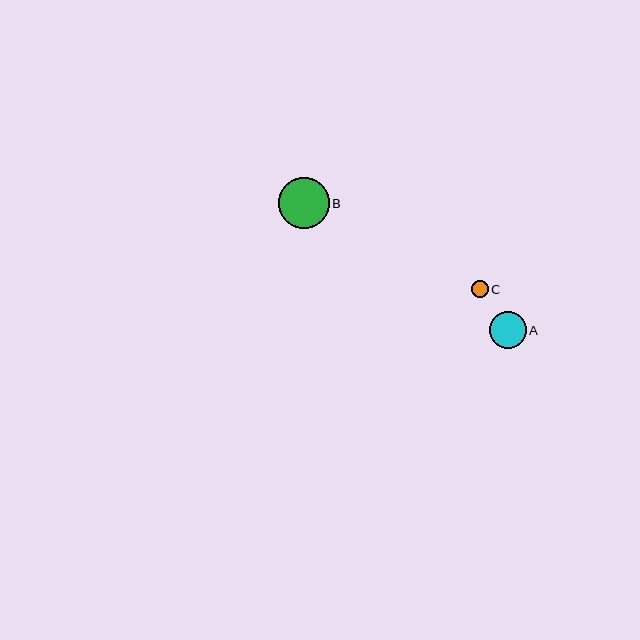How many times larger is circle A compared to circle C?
Circle A is approximately 2.2 times the size of circle C.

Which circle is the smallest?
Circle C is the smallest with a size of approximately 17 pixels.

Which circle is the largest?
Circle B is the largest with a size of approximately 51 pixels.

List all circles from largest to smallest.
From largest to smallest: B, A, C.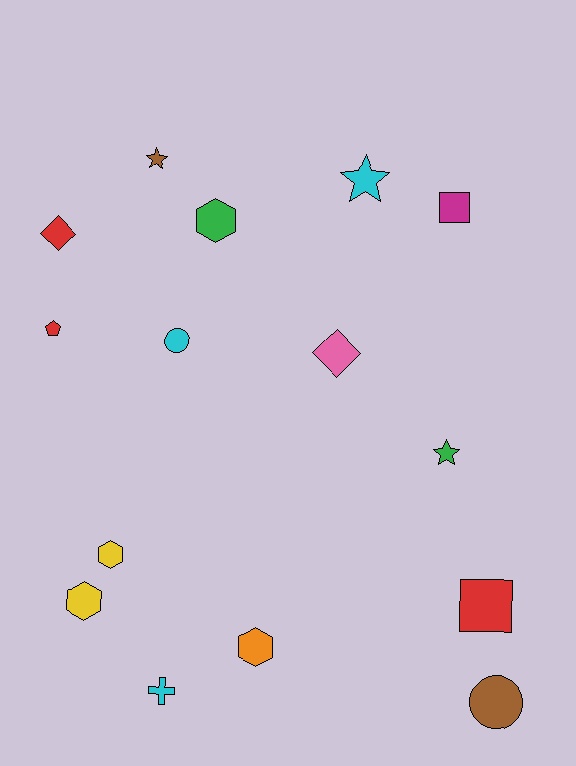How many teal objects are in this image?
There are no teal objects.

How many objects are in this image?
There are 15 objects.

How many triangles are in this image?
There are no triangles.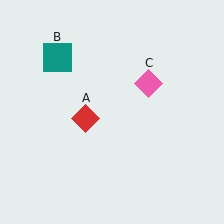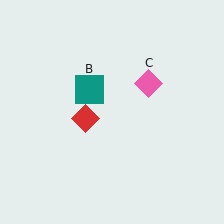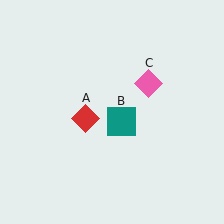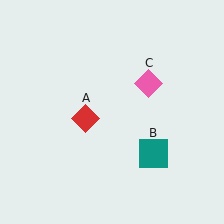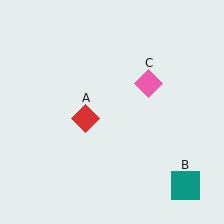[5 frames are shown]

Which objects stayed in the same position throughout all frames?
Red diamond (object A) and pink diamond (object C) remained stationary.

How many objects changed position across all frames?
1 object changed position: teal square (object B).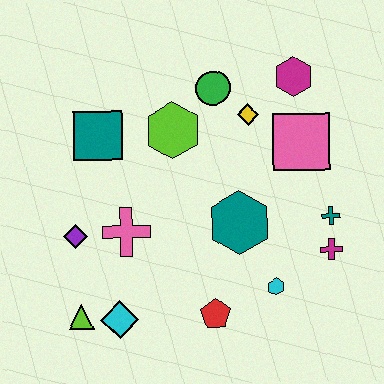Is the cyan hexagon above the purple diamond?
No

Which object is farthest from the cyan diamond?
The magenta hexagon is farthest from the cyan diamond.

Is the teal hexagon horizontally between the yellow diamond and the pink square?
No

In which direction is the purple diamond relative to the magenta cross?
The purple diamond is to the left of the magenta cross.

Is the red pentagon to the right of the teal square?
Yes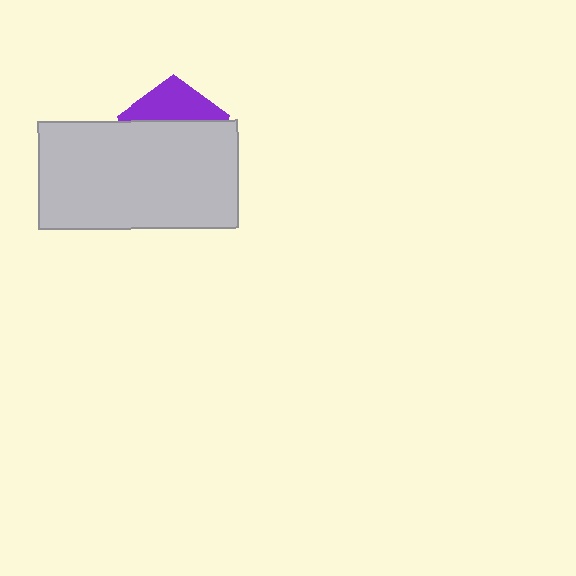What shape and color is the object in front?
The object in front is a light gray rectangle.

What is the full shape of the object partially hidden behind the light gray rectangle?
The partially hidden object is a purple pentagon.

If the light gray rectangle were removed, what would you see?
You would see the complete purple pentagon.